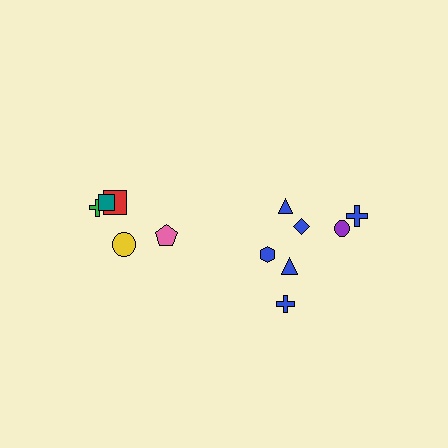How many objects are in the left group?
There are 5 objects.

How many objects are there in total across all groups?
There are 12 objects.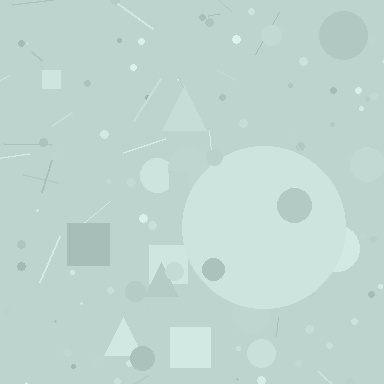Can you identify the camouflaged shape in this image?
The camouflaged shape is a circle.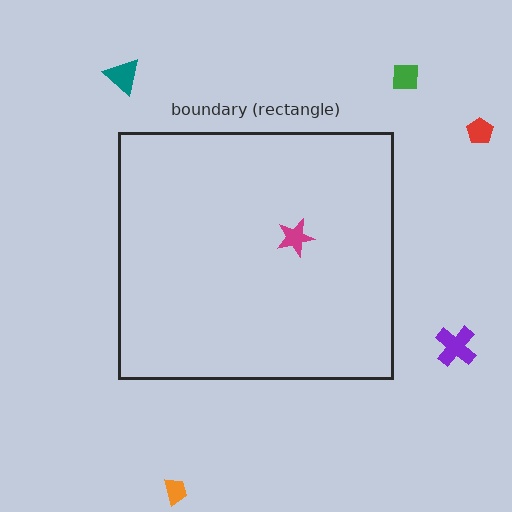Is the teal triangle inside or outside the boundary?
Outside.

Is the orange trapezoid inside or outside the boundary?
Outside.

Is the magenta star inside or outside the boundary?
Inside.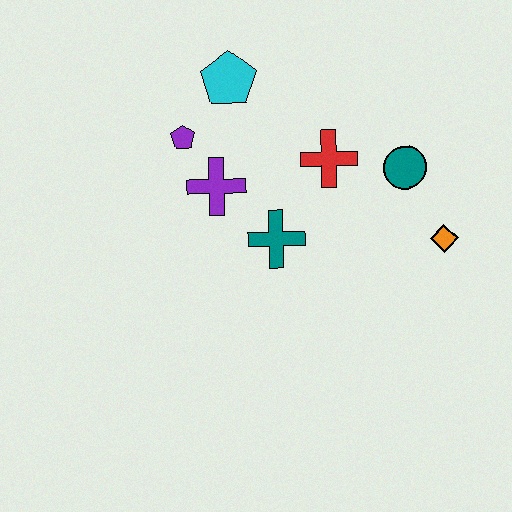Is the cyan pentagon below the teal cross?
No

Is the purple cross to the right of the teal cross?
No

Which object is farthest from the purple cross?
The orange diamond is farthest from the purple cross.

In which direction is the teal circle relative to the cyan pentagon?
The teal circle is to the right of the cyan pentagon.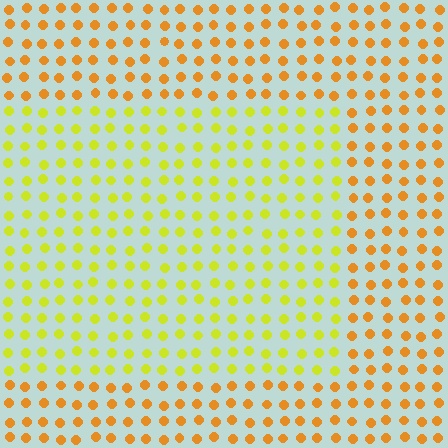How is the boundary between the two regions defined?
The boundary is defined purely by a slight shift in hue (about 36 degrees). Spacing, size, and orientation are identical on both sides.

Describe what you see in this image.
The image is filled with small orange elements in a uniform arrangement. A rectangle-shaped region is visible where the elements are tinted to a slightly different hue, forming a subtle color boundary.